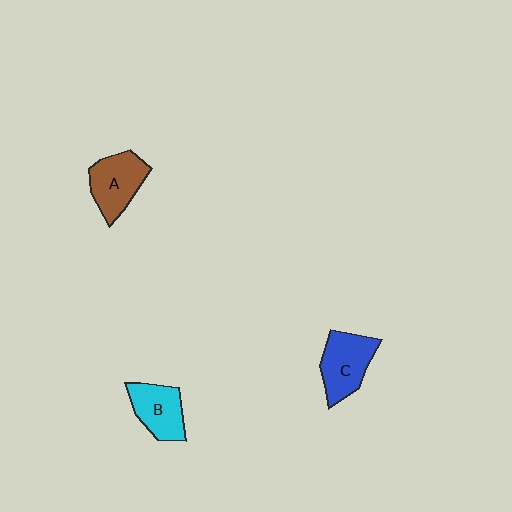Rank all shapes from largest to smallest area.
From largest to smallest: C (blue), A (brown), B (cyan).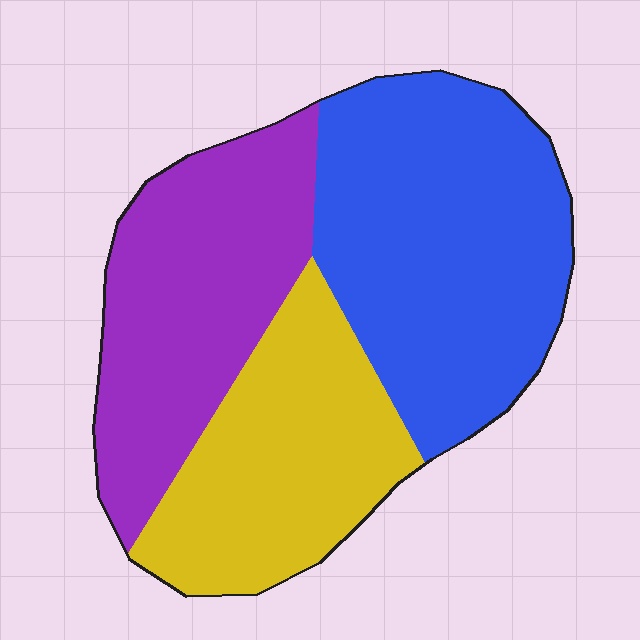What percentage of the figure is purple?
Purple takes up between a quarter and a half of the figure.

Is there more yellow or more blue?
Blue.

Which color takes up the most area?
Blue, at roughly 40%.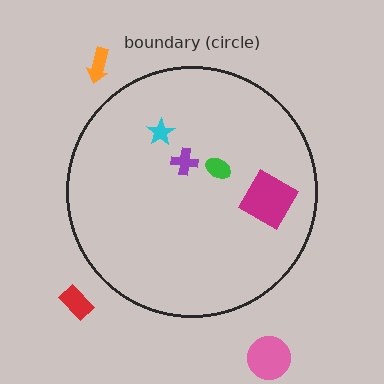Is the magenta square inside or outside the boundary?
Inside.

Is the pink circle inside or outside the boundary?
Outside.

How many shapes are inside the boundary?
4 inside, 3 outside.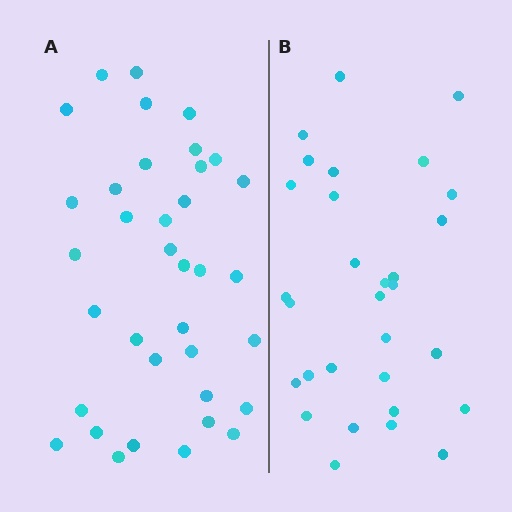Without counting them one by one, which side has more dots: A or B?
Region A (the left region) has more dots.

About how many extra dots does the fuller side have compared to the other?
Region A has about 6 more dots than region B.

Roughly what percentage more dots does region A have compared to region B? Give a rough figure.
About 20% more.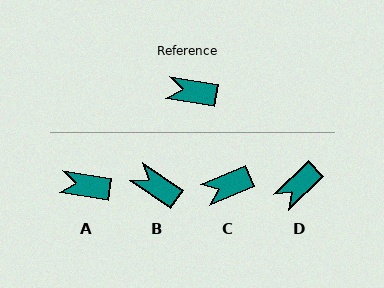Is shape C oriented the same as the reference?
No, it is off by about 32 degrees.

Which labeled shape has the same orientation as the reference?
A.